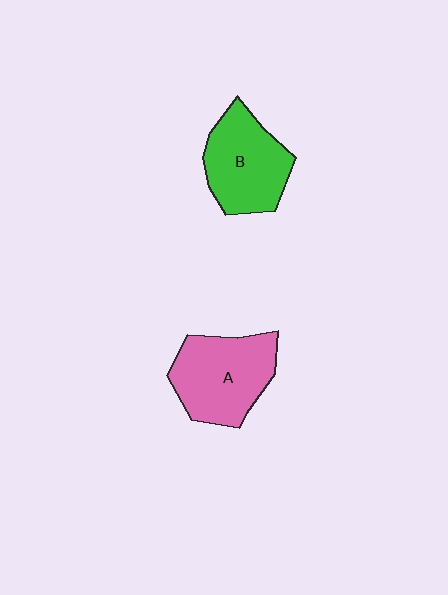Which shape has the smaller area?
Shape B (green).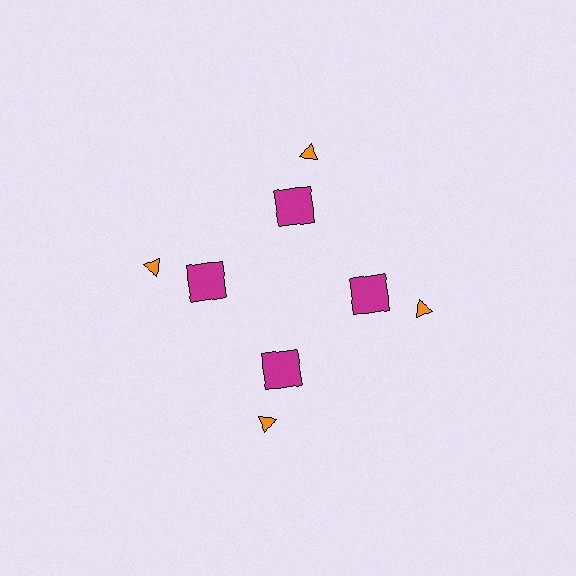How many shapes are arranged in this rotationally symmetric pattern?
There are 8 shapes, arranged in 4 groups of 2.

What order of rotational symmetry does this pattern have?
This pattern has 4-fold rotational symmetry.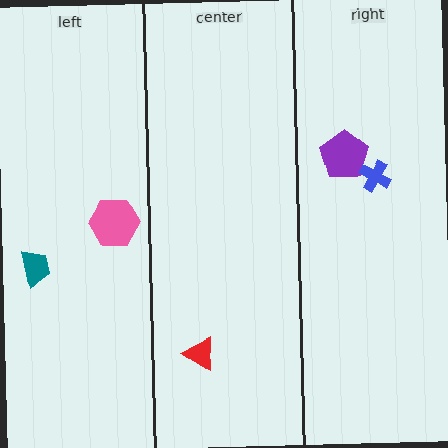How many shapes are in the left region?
2.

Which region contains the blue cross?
The right region.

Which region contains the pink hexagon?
The left region.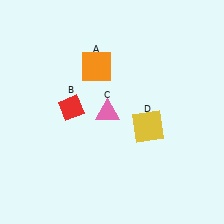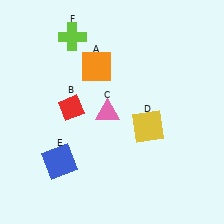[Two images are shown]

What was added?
A blue square (E), a lime cross (F) were added in Image 2.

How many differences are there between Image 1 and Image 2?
There are 2 differences between the two images.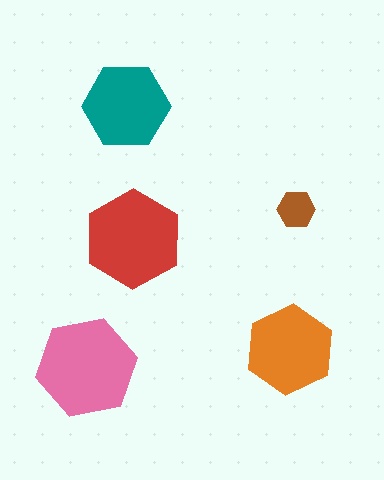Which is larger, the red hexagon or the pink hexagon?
The pink one.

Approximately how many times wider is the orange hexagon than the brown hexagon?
About 2.5 times wider.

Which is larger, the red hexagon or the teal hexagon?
The red one.